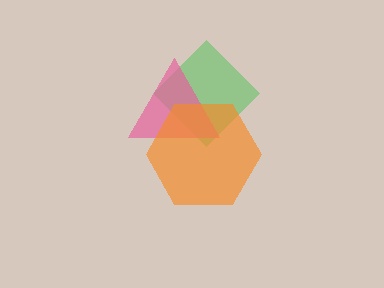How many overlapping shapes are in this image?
There are 3 overlapping shapes in the image.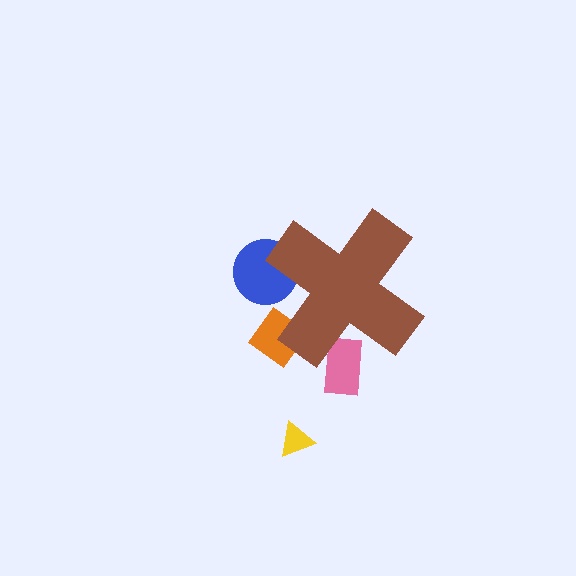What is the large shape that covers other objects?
A brown cross.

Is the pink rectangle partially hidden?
Yes, the pink rectangle is partially hidden behind the brown cross.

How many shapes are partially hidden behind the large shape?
3 shapes are partially hidden.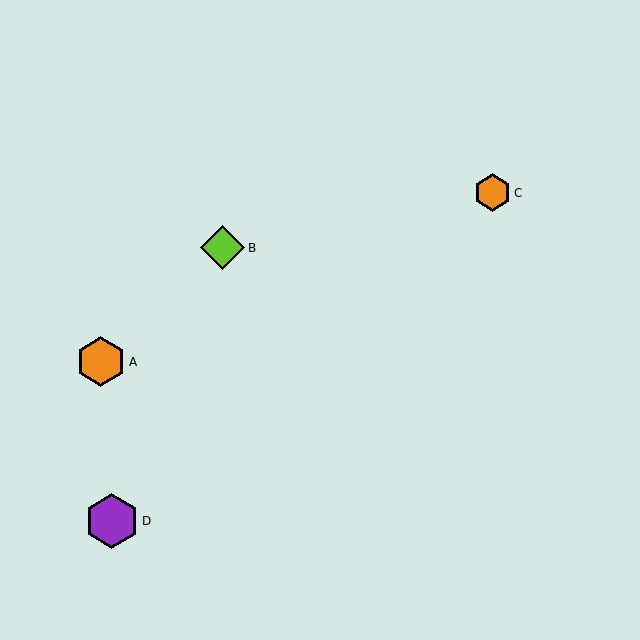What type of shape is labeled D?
Shape D is a purple hexagon.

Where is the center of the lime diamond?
The center of the lime diamond is at (223, 248).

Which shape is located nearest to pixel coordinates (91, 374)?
The orange hexagon (labeled A) at (101, 362) is nearest to that location.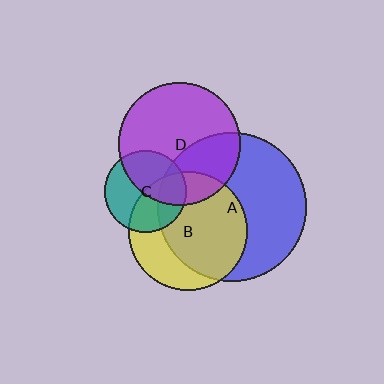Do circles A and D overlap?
Yes.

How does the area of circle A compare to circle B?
Approximately 1.6 times.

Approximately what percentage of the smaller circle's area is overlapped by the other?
Approximately 35%.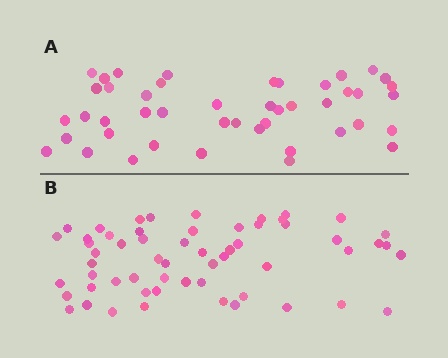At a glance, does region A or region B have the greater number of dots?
Region B (the bottom region) has more dots.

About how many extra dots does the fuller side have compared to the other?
Region B has approximately 15 more dots than region A.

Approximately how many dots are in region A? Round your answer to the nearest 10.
About 40 dots. (The exact count is 45, which rounds to 40.)